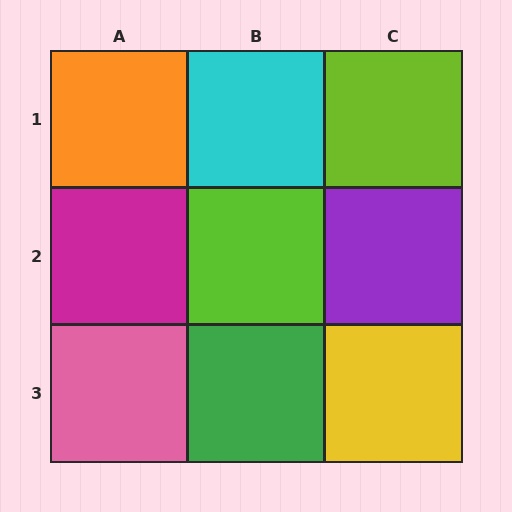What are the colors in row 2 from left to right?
Magenta, lime, purple.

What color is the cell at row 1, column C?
Lime.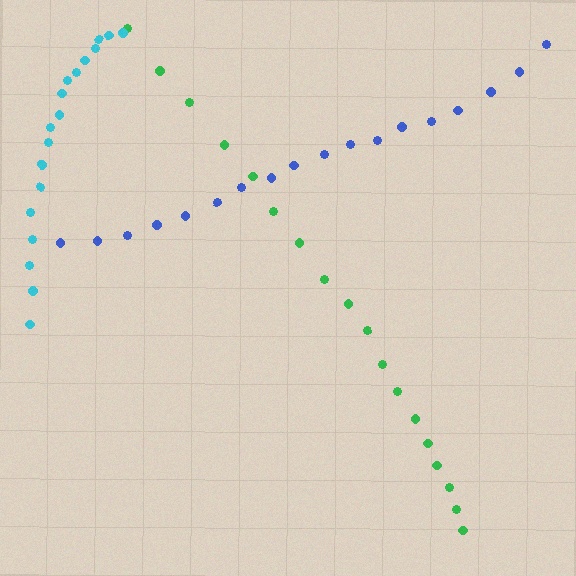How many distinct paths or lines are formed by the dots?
There are 3 distinct paths.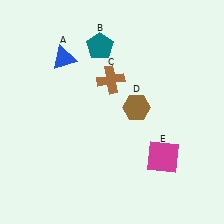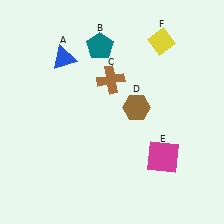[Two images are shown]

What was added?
A yellow diamond (F) was added in Image 2.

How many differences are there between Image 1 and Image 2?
There is 1 difference between the two images.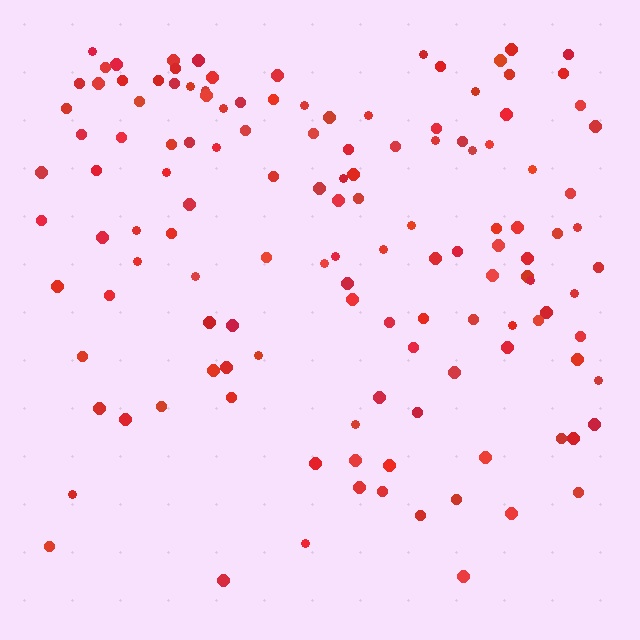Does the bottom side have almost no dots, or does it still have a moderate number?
Still a moderate number, just noticeably fewer than the top.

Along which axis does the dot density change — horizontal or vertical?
Vertical.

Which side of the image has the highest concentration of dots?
The top.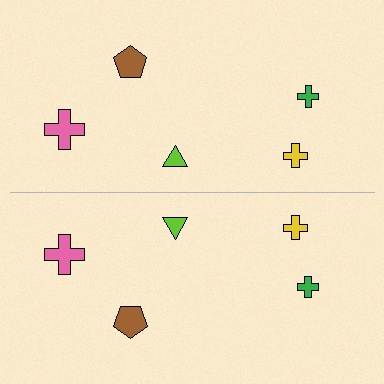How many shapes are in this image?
There are 10 shapes in this image.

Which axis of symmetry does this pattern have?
The pattern has a horizontal axis of symmetry running through the center of the image.